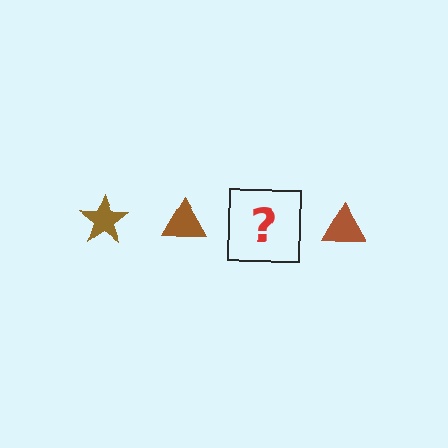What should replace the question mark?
The question mark should be replaced with a brown star.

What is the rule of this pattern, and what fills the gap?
The rule is that the pattern cycles through star, triangle shapes in brown. The gap should be filled with a brown star.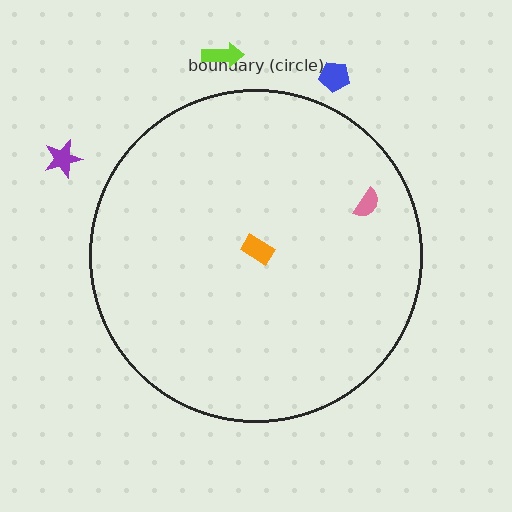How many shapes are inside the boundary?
2 inside, 3 outside.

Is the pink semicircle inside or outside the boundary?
Inside.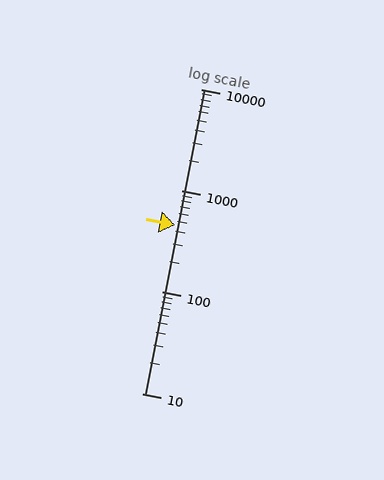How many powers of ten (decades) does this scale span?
The scale spans 3 decades, from 10 to 10000.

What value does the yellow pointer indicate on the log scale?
The pointer indicates approximately 460.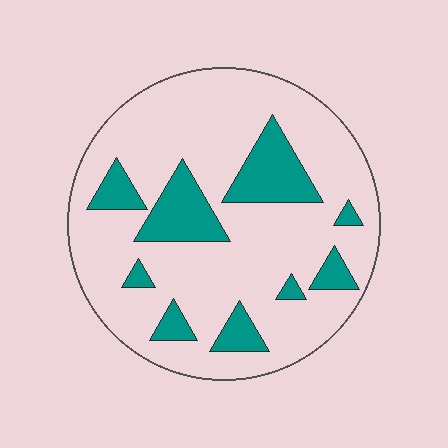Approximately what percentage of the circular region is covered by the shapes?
Approximately 20%.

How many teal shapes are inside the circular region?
9.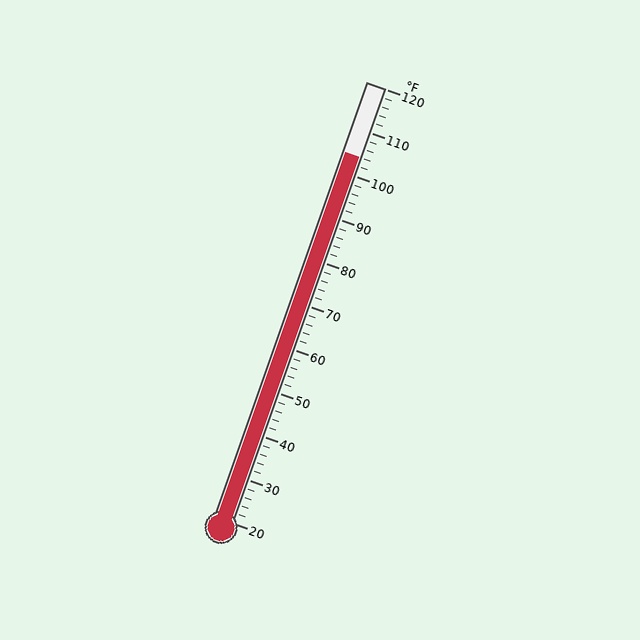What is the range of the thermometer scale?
The thermometer scale ranges from 20°F to 120°F.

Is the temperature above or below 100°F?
The temperature is above 100°F.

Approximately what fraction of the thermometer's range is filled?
The thermometer is filled to approximately 85% of its range.